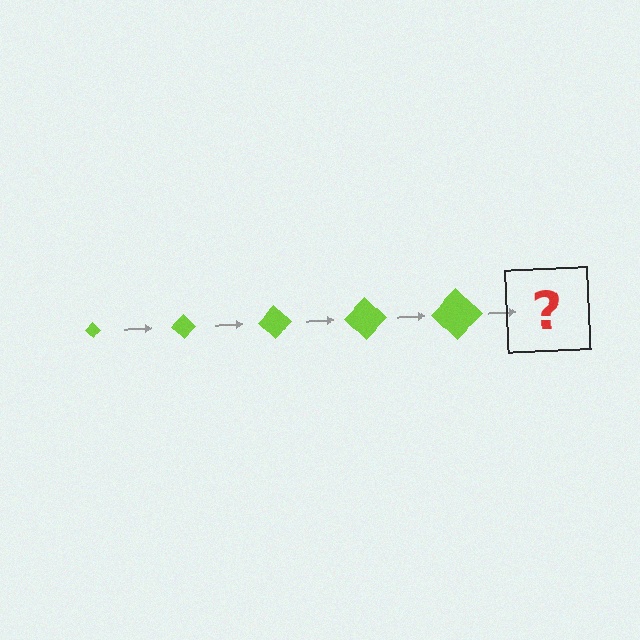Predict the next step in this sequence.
The next step is a lime diamond, larger than the previous one.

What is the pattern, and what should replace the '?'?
The pattern is that the diamond gets progressively larger each step. The '?' should be a lime diamond, larger than the previous one.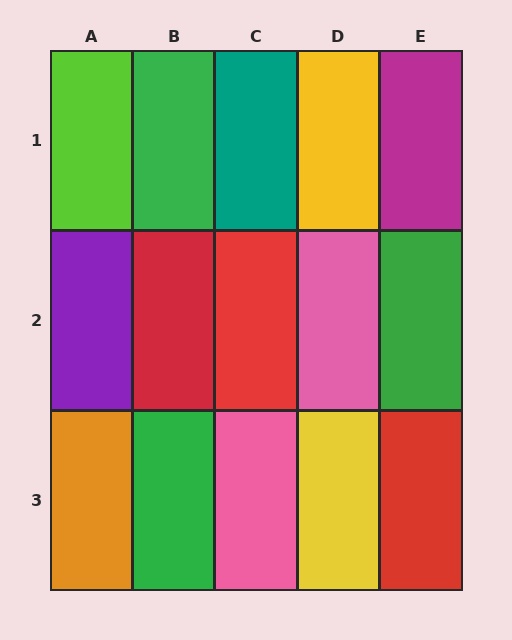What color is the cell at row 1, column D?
Yellow.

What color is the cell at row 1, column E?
Magenta.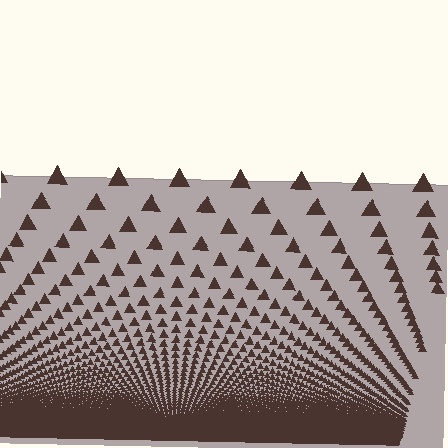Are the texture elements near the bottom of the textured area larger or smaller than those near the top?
Smaller. The gradient is inverted — elements near the bottom are smaller and denser.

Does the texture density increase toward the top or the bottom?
Density increases toward the bottom.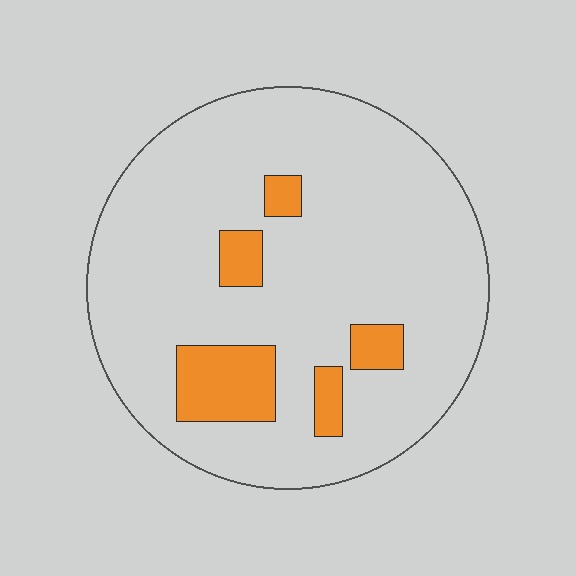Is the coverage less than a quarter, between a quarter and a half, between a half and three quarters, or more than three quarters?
Less than a quarter.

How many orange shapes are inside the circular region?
5.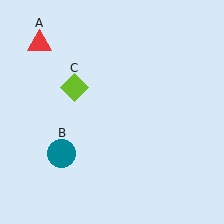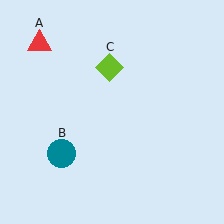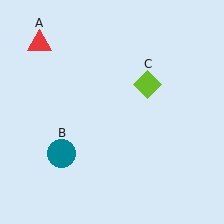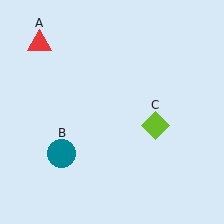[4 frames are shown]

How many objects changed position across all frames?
1 object changed position: lime diamond (object C).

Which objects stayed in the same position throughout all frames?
Red triangle (object A) and teal circle (object B) remained stationary.